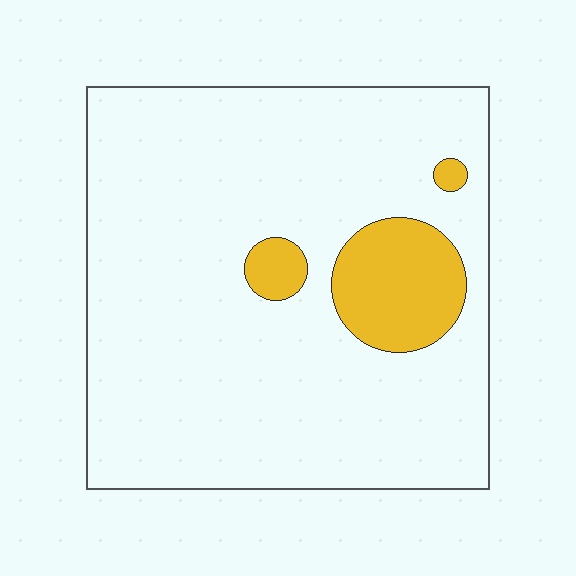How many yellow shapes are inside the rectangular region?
3.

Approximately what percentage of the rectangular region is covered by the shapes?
Approximately 10%.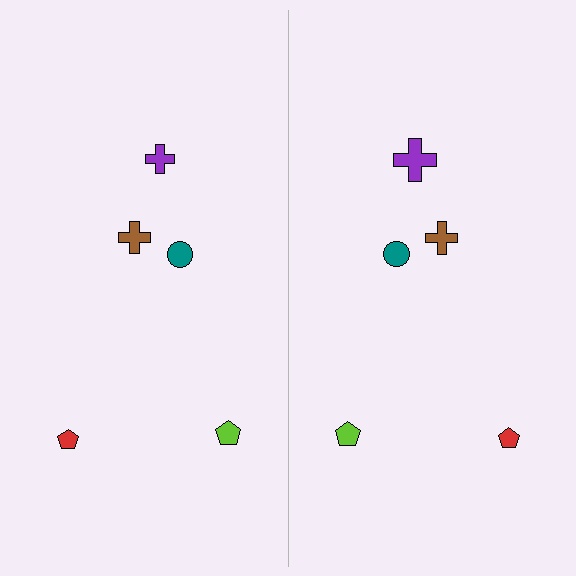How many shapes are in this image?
There are 10 shapes in this image.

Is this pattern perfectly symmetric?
No, the pattern is not perfectly symmetric. The purple cross on the right side has a different size than its mirror counterpart.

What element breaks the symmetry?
The purple cross on the right side has a different size than its mirror counterpart.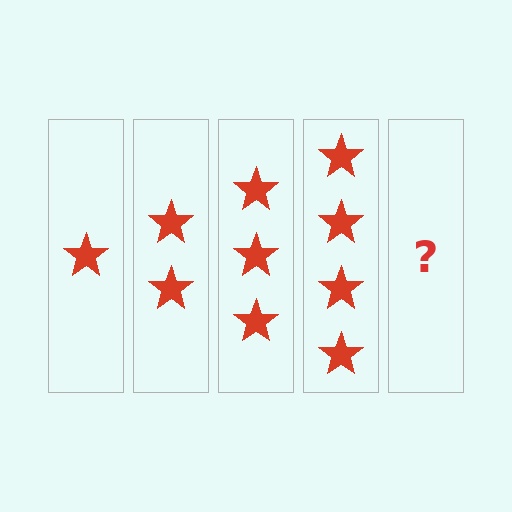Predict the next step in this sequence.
The next step is 5 stars.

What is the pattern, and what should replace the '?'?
The pattern is that each step adds one more star. The '?' should be 5 stars.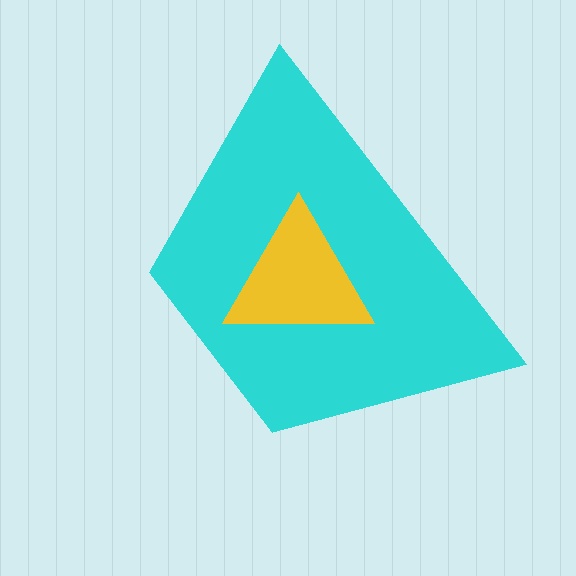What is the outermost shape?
The cyan trapezoid.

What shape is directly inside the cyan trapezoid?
The yellow triangle.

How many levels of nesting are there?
2.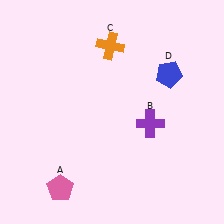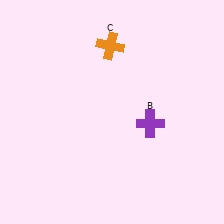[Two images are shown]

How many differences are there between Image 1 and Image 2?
There are 2 differences between the two images.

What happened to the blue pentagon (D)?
The blue pentagon (D) was removed in Image 2. It was in the top-right area of Image 1.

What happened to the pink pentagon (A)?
The pink pentagon (A) was removed in Image 2. It was in the bottom-left area of Image 1.